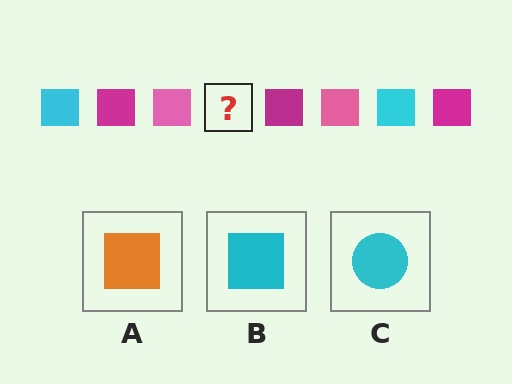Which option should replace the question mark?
Option B.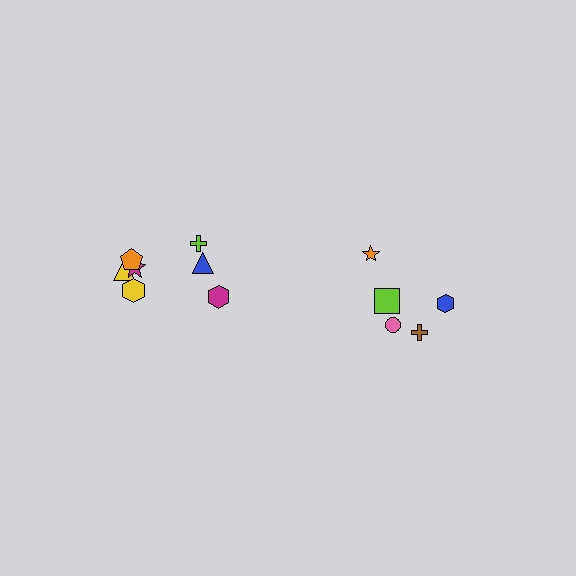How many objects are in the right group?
There are 5 objects.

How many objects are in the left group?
There are 7 objects.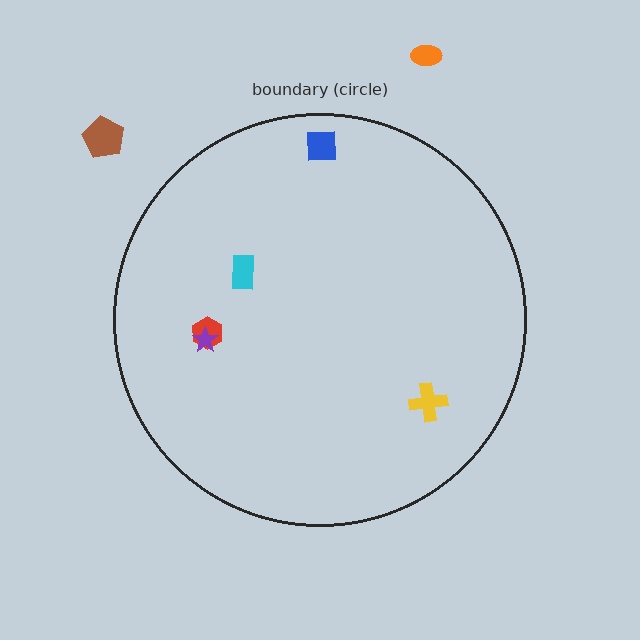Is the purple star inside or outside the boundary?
Inside.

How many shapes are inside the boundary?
5 inside, 2 outside.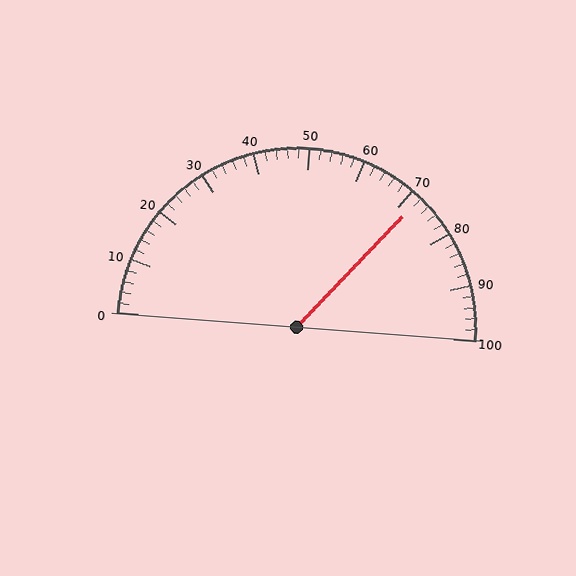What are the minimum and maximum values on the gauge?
The gauge ranges from 0 to 100.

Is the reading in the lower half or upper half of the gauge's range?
The reading is in the upper half of the range (0 to 100).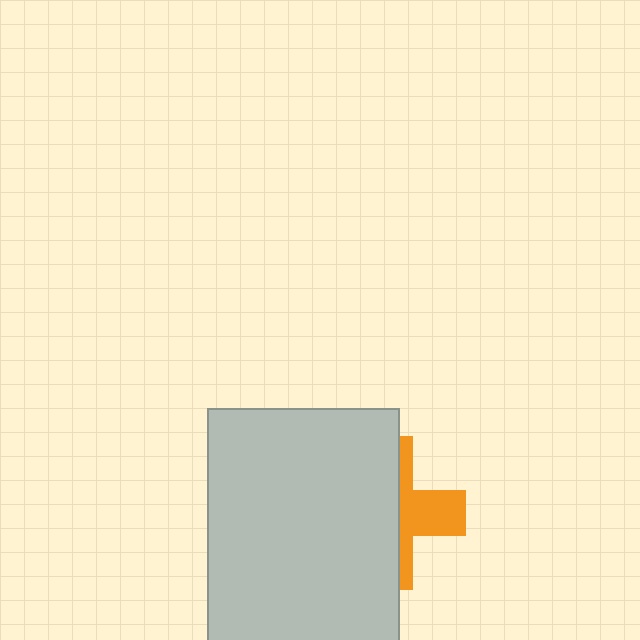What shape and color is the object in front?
The object in front is a light gray rectangle.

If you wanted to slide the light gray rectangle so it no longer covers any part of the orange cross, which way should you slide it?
Slide it left — that is the most direct way to separate the two shapes.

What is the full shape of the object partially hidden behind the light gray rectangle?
The partially hidden object is an orange cross.